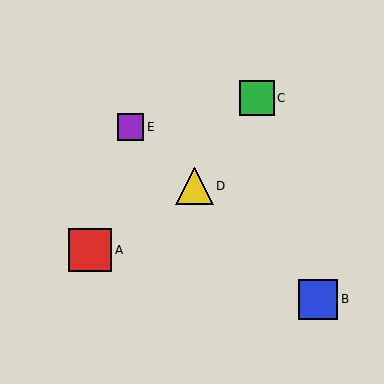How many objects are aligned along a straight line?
3 objects (B, D, E) are aligned along a straight line.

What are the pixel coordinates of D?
Object D is at (195, 186).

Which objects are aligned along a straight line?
Objects B, D, E are aligned along a straight line.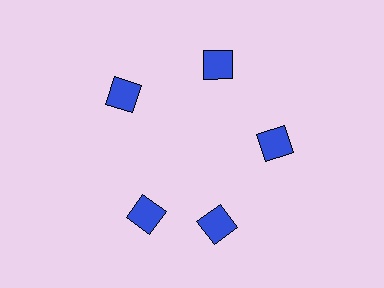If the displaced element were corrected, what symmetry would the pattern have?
It would have 5-fold rotational symmetry — the pattern would map onto itself every 72 degrees.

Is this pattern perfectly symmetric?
No. The 5 blue squares are arranged in a ring, but one element near the 8 o'clock position is rotated out of alignment along the ring, breaking the 5-fold rotational symmetry.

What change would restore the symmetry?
The symmetry would be restored by rotating it back into even spacing with its neighbors so that all 5 squares sit at equal angles and equal distance from the center.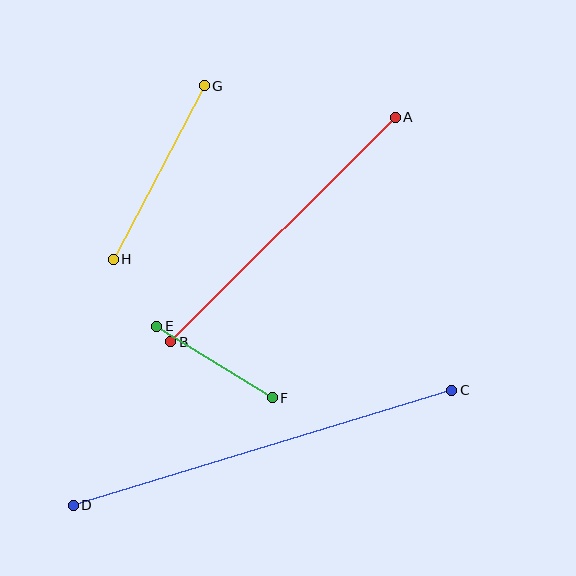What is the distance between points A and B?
The distance is approximately 318 pixels.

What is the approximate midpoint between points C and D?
The midpoint is at approximately (262, 448) pixels.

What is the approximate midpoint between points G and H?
The midpoint is at approximately (159, 172) pixels.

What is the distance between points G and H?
The distance is approximately 196 pixels.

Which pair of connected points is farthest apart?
Points C and D are farthest apart.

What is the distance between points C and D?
The distance is approximately 396 pixels.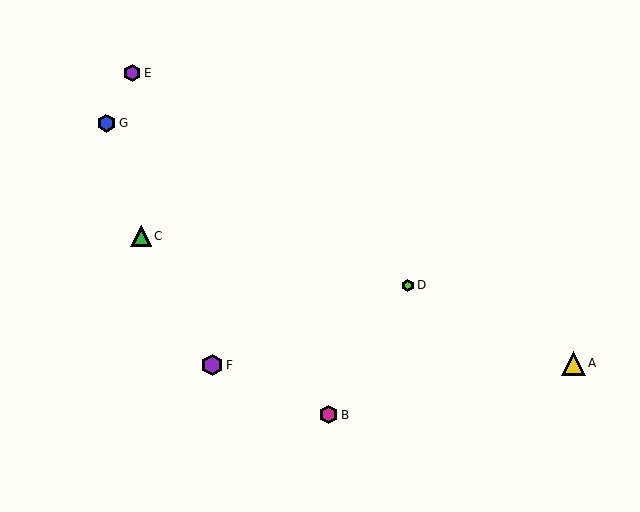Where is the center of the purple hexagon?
The center of the purple hexagon is at (213, 365).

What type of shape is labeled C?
Shape C is a green triangle.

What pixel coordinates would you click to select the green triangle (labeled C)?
Click at (141, 236) to select the green triangle C.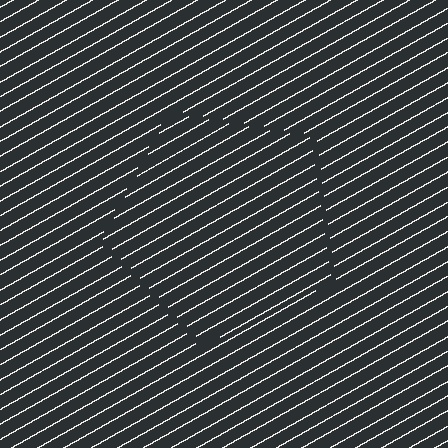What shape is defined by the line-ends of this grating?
An illusory pentagon. The interior of the shape contains the same grating, shifted by half a period — the contour is defined by the phase discontinuity where line-ends from the inner and outer gratings abut.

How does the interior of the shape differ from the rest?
The interior of the shape contains the same grating, shifted by half a period — the contour is defined by the phase discontinuity where line-ends from the inner and outer gratings abut.